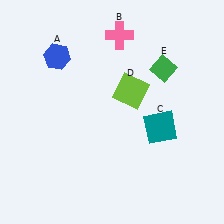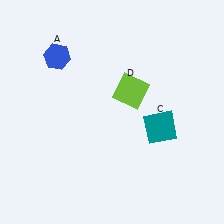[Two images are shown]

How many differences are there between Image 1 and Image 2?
There are 2 differences between the two images.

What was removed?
The pink cross (B), the green diamond (E) were removed in Image 2.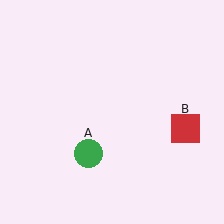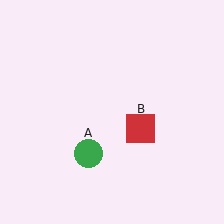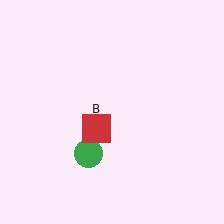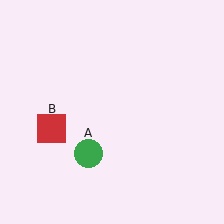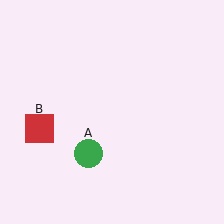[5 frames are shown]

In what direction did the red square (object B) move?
The red square (object B) moved left.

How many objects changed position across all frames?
1 object changed position: red square (object B).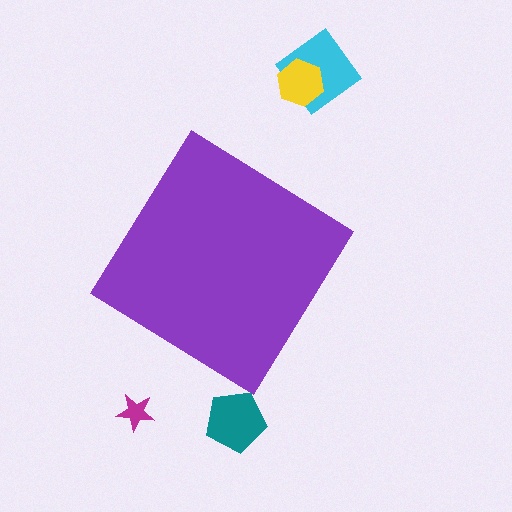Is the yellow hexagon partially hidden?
No, the yellow hexagon is fully visible.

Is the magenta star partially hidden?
No, the magenta star is fully visible.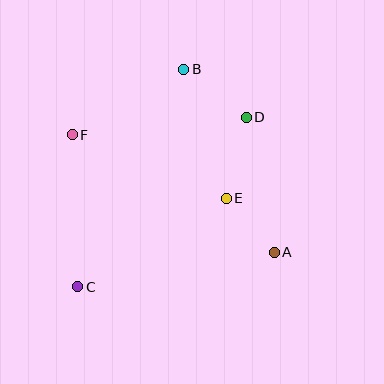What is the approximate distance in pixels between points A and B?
The distance between A and B is approximately 204 pixels.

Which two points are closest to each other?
Points A and E are closest to each other.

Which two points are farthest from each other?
Points B and C are farthest from each other.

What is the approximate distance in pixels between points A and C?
The distance between A and C is approximately 200 pixels.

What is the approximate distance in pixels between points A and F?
The distance between A and F is approximately 234 pixels.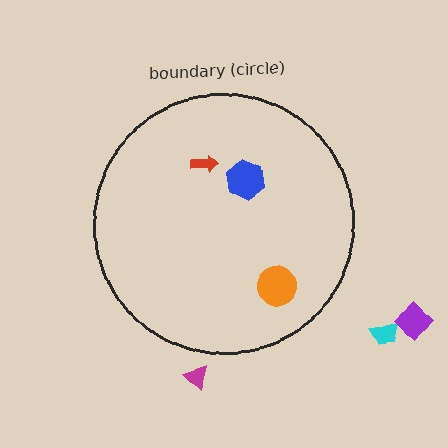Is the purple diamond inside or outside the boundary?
Outside.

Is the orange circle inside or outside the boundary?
Inside.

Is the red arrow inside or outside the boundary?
Inside.